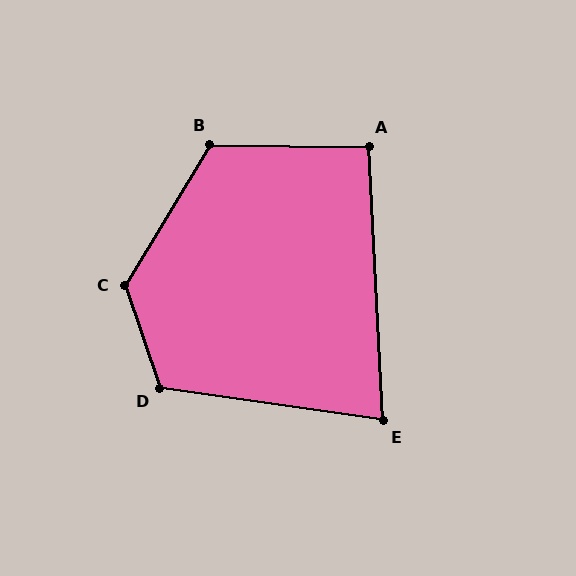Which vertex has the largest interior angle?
C, at approximately 130 degrees.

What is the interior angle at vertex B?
Approximately 120 degrees (obtuse).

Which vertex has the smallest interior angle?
E, at approximately 79 degrees.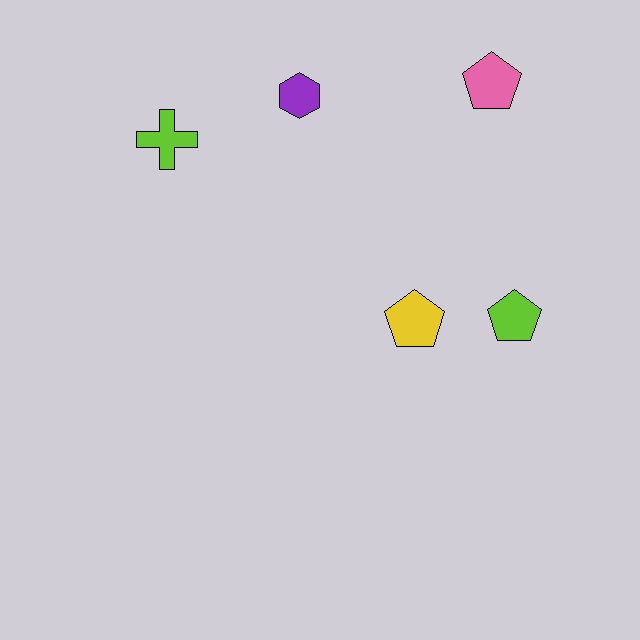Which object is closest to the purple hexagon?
The lime cross is closest to the purple hexagon.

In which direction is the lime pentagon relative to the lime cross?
The lime pentagon is to the right of the lime cross.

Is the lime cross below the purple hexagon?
Yes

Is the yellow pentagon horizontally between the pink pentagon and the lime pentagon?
No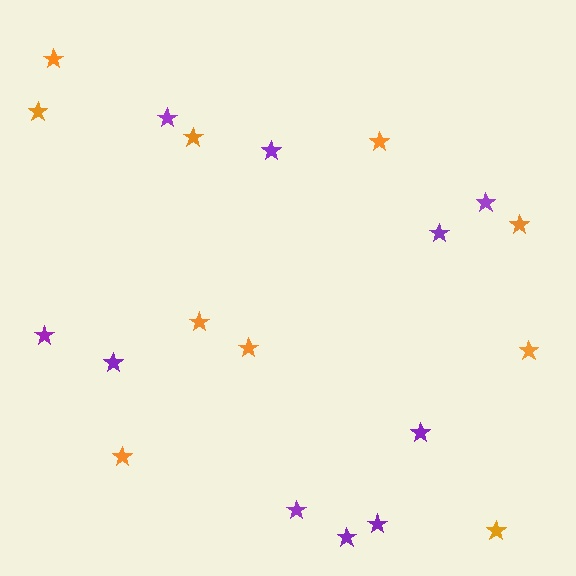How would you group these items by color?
There are 2 groups: one group of orange stars (10) and one group of purple stars (10).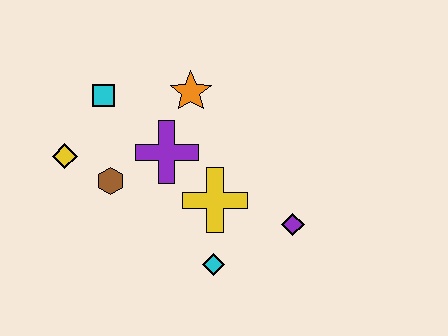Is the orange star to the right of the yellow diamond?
Yes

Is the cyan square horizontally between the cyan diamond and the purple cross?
No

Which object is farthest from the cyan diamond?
The cyan square is farthest from the cyan diamond.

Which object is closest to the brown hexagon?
The yellow diamond is closest to the brown hexagon.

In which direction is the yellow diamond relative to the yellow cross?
The yellow diamond is to the left of the yellow cross.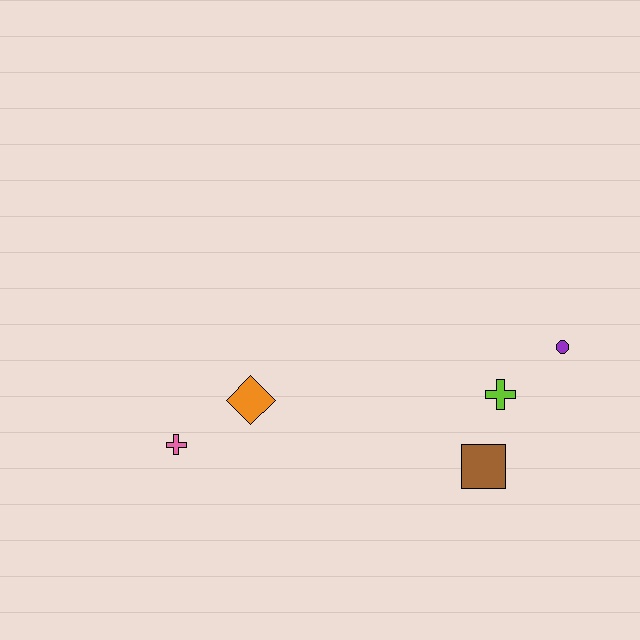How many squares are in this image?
There is 1 square.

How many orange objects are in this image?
There is 1 orange object.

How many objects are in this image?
There are 5 objects.